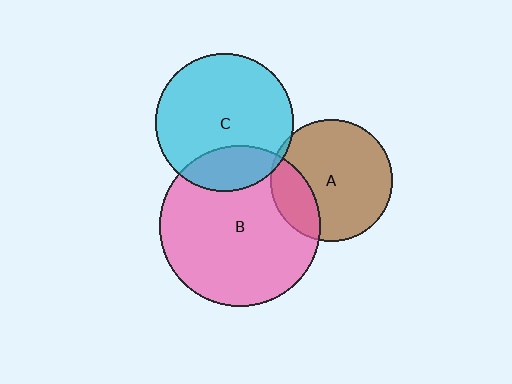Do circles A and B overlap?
Yes.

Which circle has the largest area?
Circle B (pink).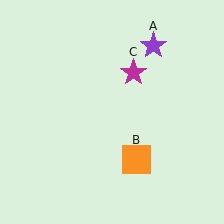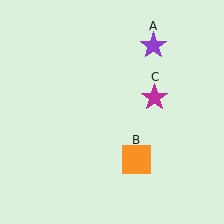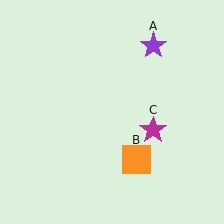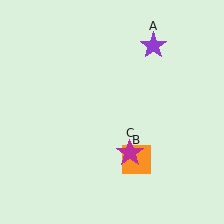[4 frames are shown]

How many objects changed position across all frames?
1 object changed position: magenta star (object C).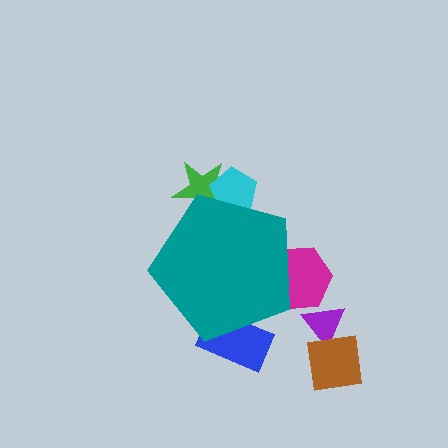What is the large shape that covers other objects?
A teal pentagon.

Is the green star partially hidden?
Yes, the green star is partially hidden behind the teal pentagon.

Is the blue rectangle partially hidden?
Yes, the blue rectangle is partially hidden behind the teal pentagon.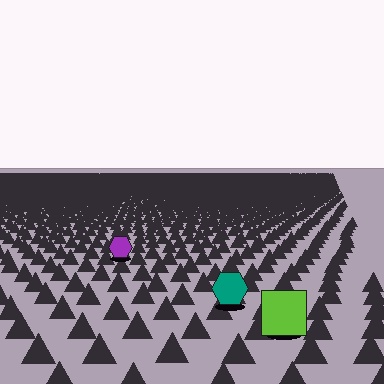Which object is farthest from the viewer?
The purple hexagon is farthest from the viewer. It appears smaller and the ground texture around it is denser.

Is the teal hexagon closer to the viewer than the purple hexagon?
Yes. The teal hexagon is closer — you can tell from the texture gradient: the ground texture is coarser near it.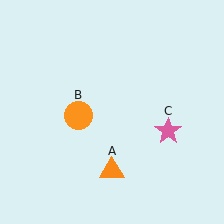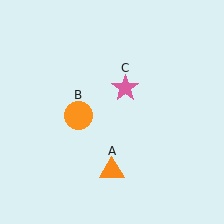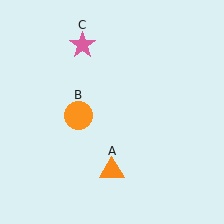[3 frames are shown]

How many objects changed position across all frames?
1 object changed position: pink star (object C).